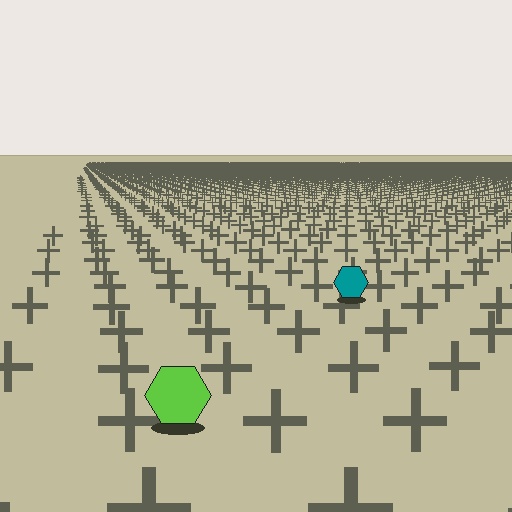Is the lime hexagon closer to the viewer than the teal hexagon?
Yes. The lime hexagon is closer — you can tell from the texture gradient: the ground texture is coarser near it.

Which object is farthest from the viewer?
The teal hexagon is farthest from the viewer. It appears smaller and the ground texture around it is denser.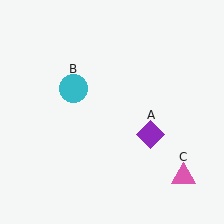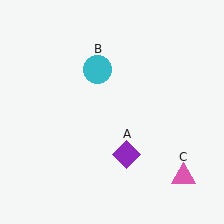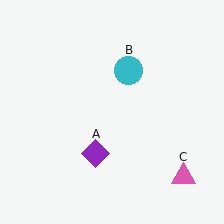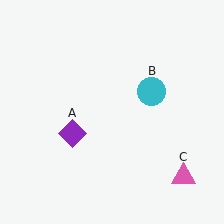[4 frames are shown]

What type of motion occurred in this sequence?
The purple diamond (object A), cyan circle (object B) rotated clockwise around the center of the scene.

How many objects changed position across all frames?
2 objects changed position: purple diamond (object A), cyan circle (object B).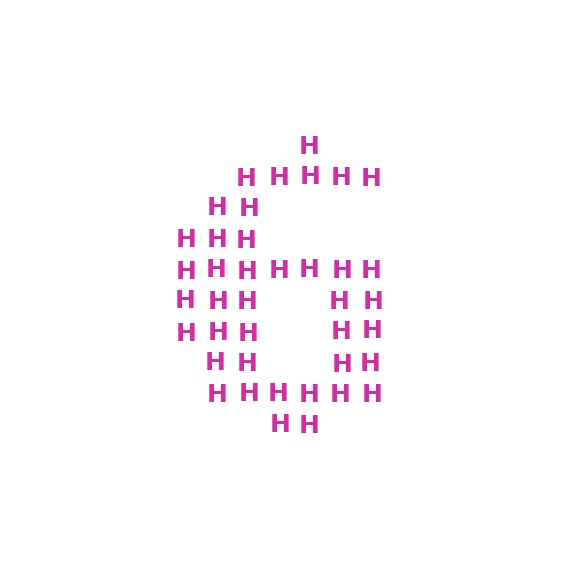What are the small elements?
The small elements are letter H's.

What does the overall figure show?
The overall figure shows the digit 6.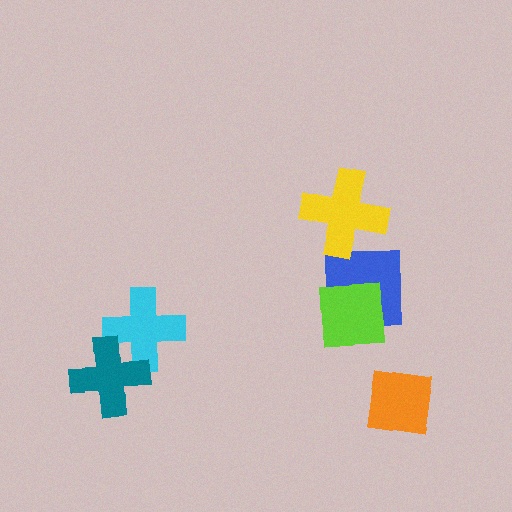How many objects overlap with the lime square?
1 object overlaps with the lime square.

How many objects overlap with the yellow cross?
0 objects overlap with the yellow cross.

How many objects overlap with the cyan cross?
1 object overlaps with the cyan cross.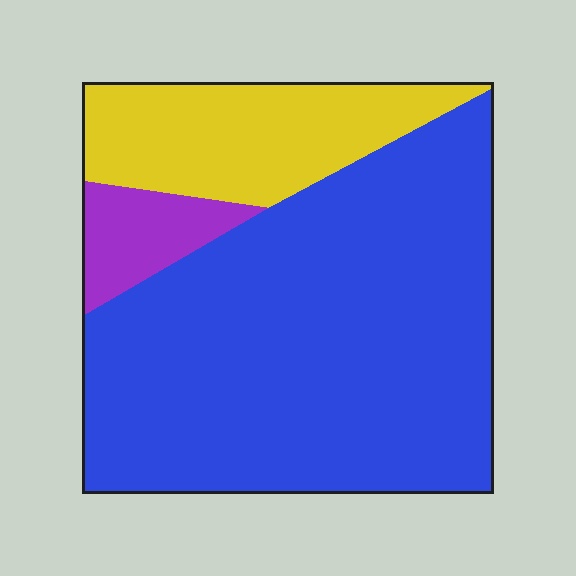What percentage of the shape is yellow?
Yellow takes up about one fifth (1/5) of the shape.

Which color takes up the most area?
Blue, at roughly 70%.